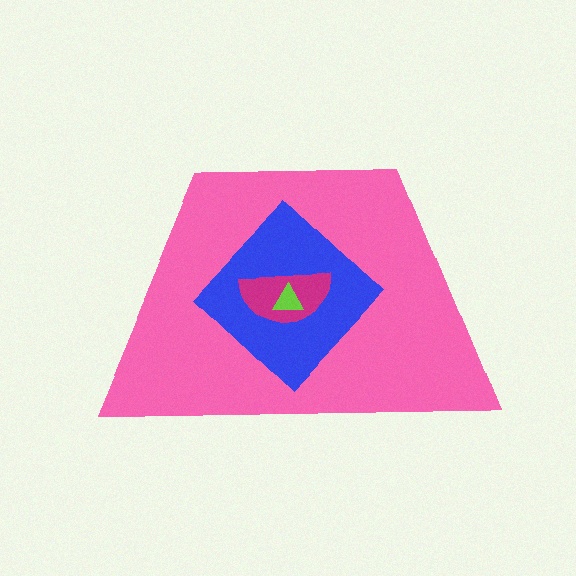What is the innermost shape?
The lime triangle.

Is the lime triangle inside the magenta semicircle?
Yes.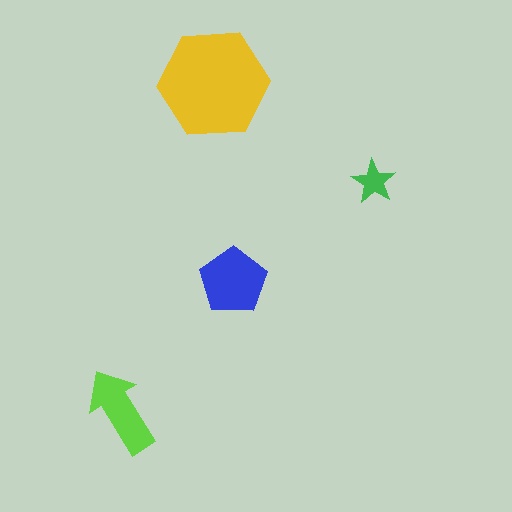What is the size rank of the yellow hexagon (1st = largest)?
1st.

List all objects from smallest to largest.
The green star, the lime arrow, the blue pentagon, the yellow hexagon.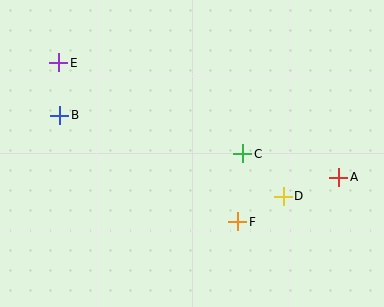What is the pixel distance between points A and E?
The distance between A and E is 302 pixels.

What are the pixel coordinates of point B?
Point B is at (60, 115).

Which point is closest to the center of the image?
Point C at (243, 154) is closest to the center.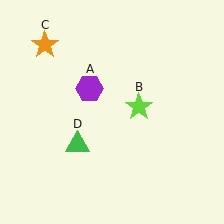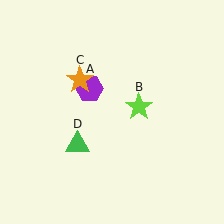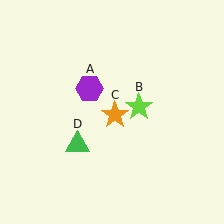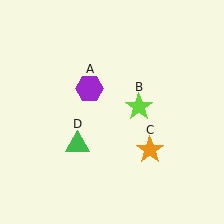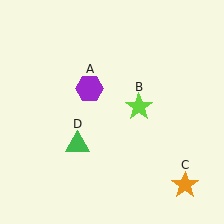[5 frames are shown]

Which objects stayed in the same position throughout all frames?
Purple hexagon (object A) and lime star (object B) and green triangle (object D) remained stationary.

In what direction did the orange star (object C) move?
The orange star (object C) moved down and to the right.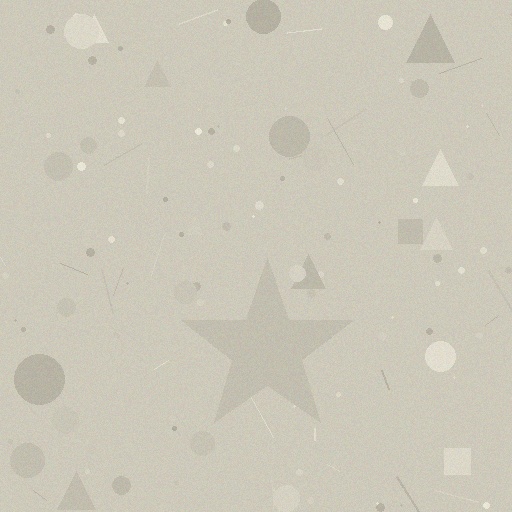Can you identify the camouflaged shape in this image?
The camouflaged shape is a star.